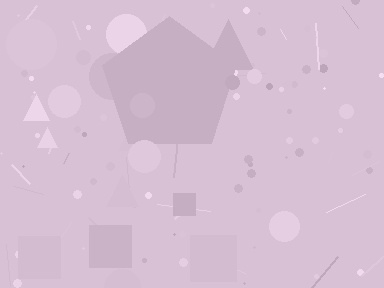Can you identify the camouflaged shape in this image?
The camouflaged shape is a pentagon.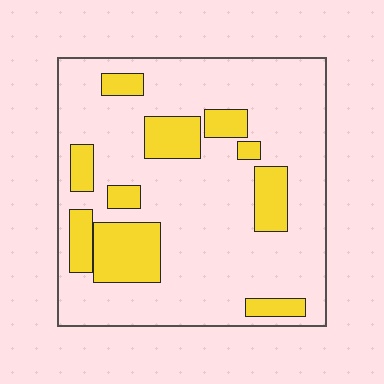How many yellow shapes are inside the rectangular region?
10.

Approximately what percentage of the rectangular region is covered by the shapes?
Approximately 20%.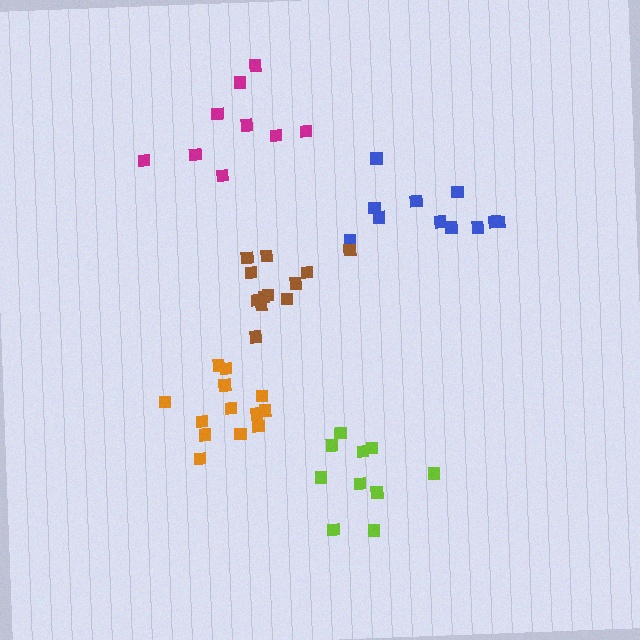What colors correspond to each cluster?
The clusters are colored: blue, lime, magenta, orange, brown.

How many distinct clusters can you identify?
There are 5 distinct clusters.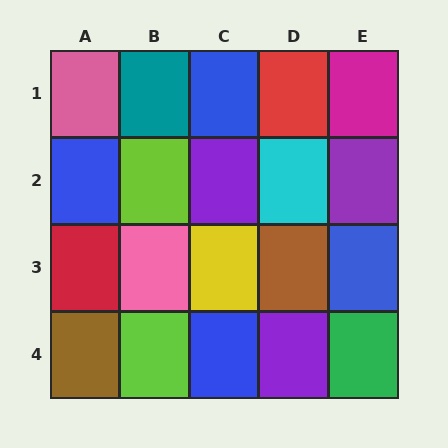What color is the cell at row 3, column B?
Pink.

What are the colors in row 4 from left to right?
Brown, lime, blue, purple, green.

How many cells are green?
1 cell is green.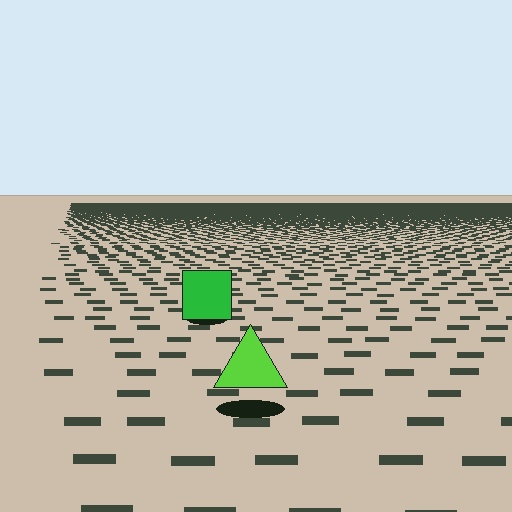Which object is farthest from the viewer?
The green square is farthest from the viewer. It appears smaller and the ground texture around it is denser.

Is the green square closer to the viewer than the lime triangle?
No. The lime triangle is closer — you can tell from the texture gradient: the ground texture is coarser near it.